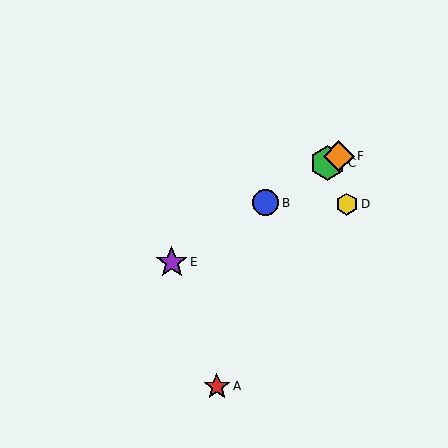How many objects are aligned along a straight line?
4 objects (B, C, E, F) are aligned along a straight line.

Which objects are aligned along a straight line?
Objects B, C, E, F are aligned along a straight line.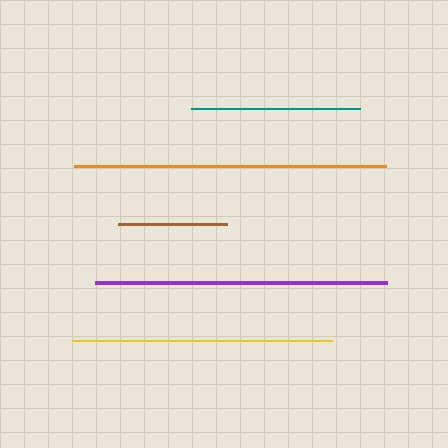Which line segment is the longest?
The orange line is the longest at approximately 312 pixels.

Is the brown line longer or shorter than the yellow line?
The yellow line is longer than the brown line.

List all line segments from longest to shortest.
From longest to shortest: orange, purple, yellow, teal, brown.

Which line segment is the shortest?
The brown line is the shortest at approximately 109 pixels.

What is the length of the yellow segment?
The yellow segment is approximately 261 pixels long.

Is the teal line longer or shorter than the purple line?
The purple line is longer than the teal line.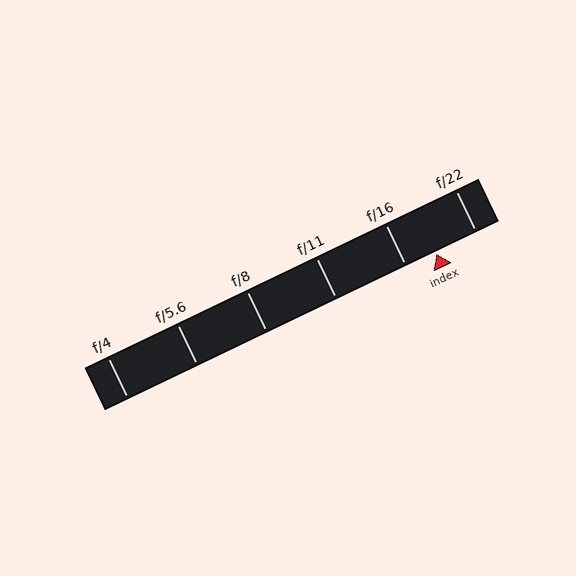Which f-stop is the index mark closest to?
The index mark is closest to f/16.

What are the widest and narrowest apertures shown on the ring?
The widest aperture shown is f/4 and the narrowest is f/22.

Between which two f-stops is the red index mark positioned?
The index mark is between f/16 and f/22.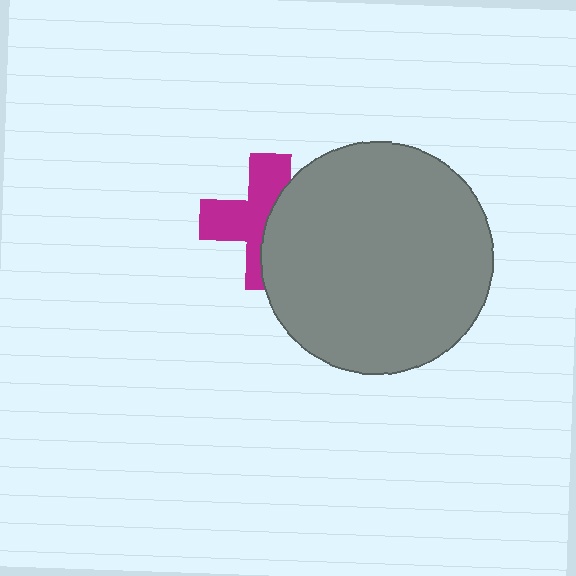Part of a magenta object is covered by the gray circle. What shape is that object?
It is a cross.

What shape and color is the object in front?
The object in front is a gray circle.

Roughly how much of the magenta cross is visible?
About half of it is visible (roughly 55%).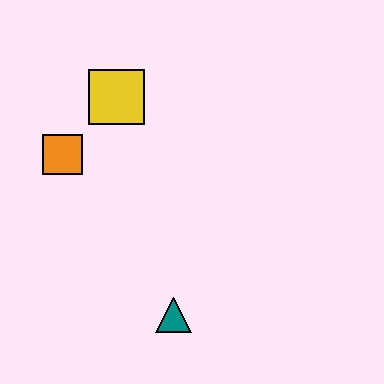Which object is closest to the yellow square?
The orange square is closest to the yellow square.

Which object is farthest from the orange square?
The teal triangle is farthest from the orange square.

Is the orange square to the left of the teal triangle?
Yes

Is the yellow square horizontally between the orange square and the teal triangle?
Yes